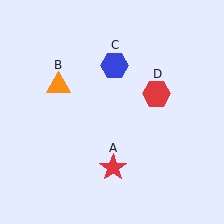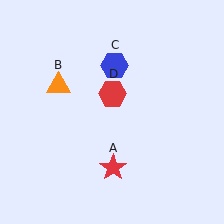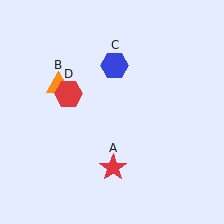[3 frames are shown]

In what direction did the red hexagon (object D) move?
The red hexagon (object D) moved left.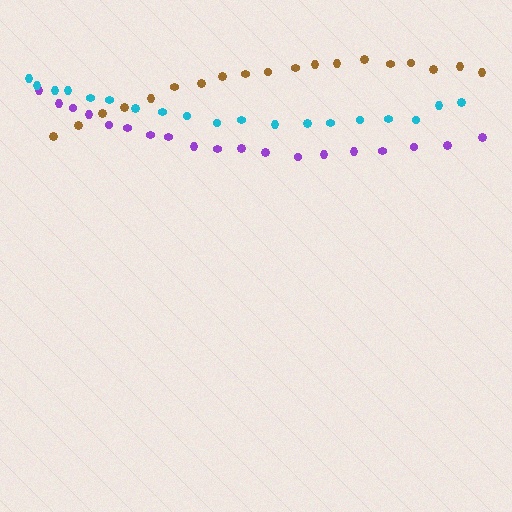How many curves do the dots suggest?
There are 3 distinct paths.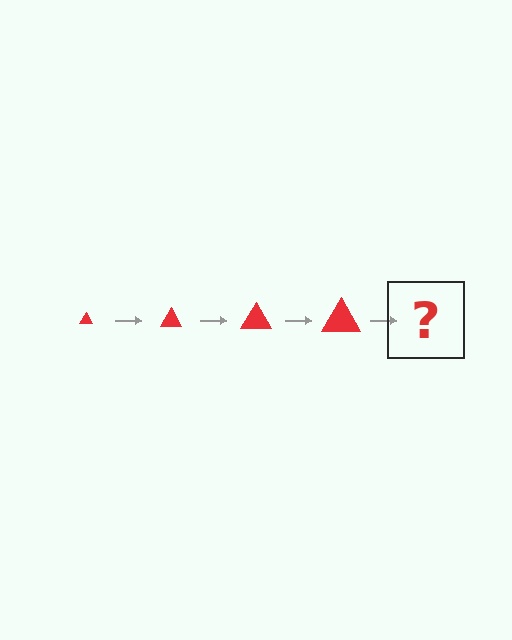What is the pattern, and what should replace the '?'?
The pattern is that the triangle gets progressively larger each step. The '?' should be a red triangle, larger than the previous one.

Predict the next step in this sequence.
The next step is a red triangle, larger than the previous one.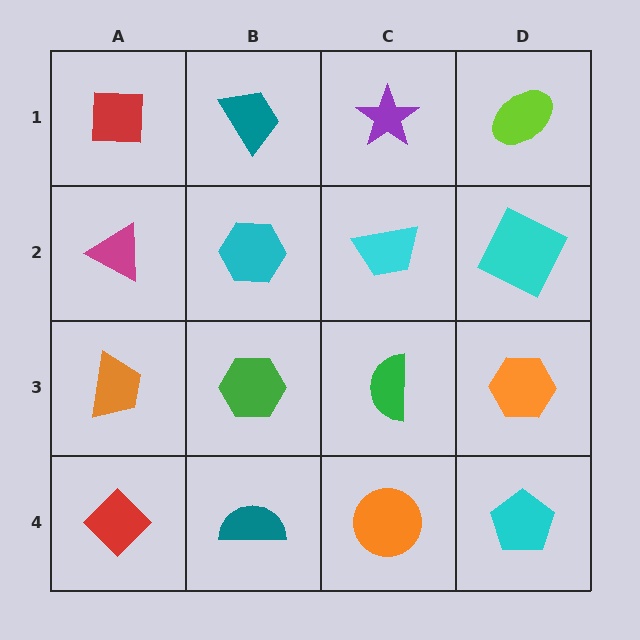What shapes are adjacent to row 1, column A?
A magenta triangle (row 2, column A), a teal trapezoid (row 1, column B).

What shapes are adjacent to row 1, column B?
A cyan hexagon (row 2, column B), a red square (row 1, column A), a purple star (row 1, column C).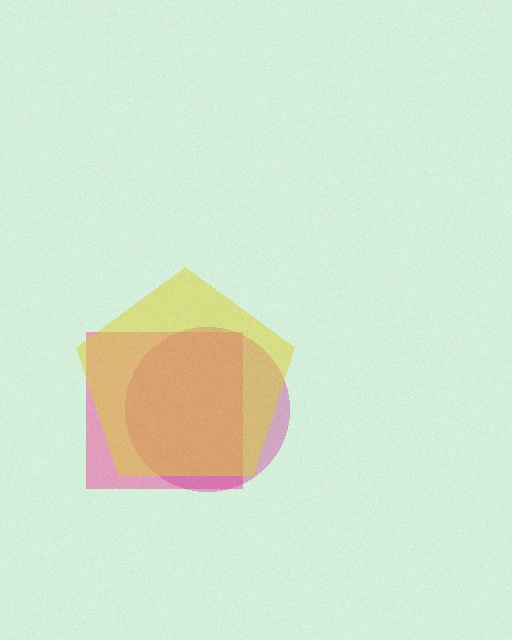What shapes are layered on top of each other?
The layered shapes are: a pink square, a magenta circle, a yellow pentagon.